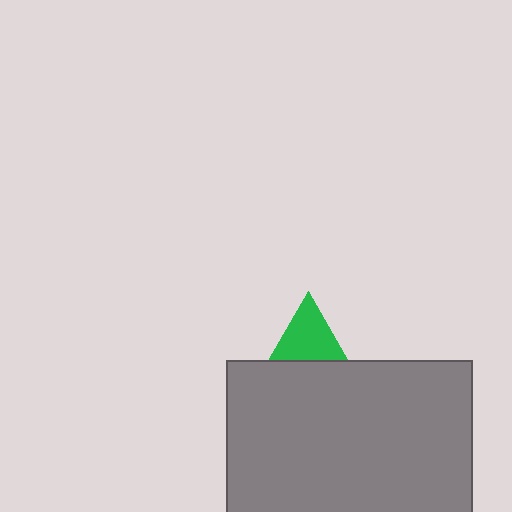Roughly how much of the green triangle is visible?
A small part of it is visible (roughly 37%).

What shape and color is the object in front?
The object in front is a gray rectangle.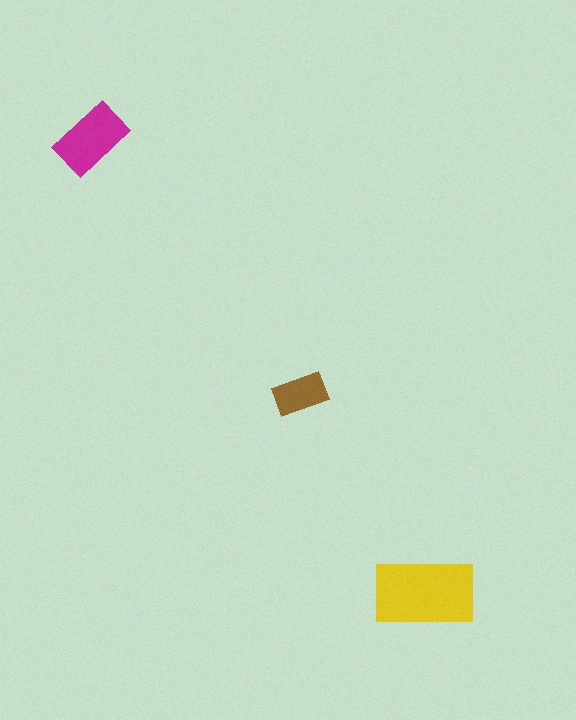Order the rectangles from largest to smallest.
the yellow one, the magenta one, the brown one.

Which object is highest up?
The magenta rectangle is topmost.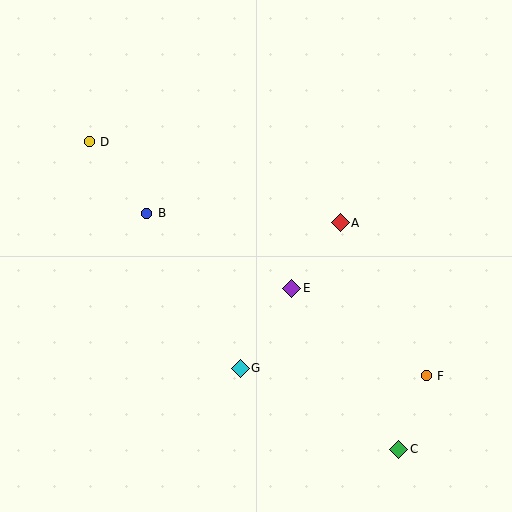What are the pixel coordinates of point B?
Point B is at (147, 213).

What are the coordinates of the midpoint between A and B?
The midpoint between A and B is at (244, 218).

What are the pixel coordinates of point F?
Point F is at (426, 376).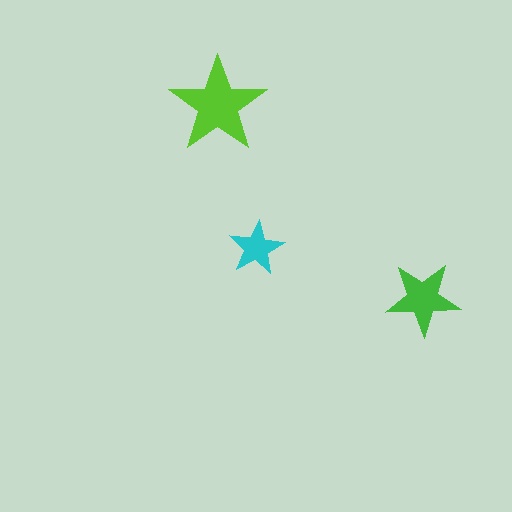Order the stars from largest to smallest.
the lime one, the green one, the cyan one.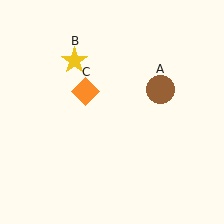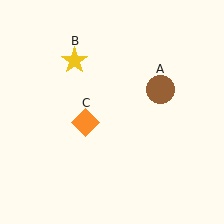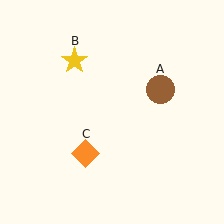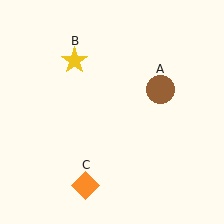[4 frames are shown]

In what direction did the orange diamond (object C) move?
The orange diamond (object C) moved down.